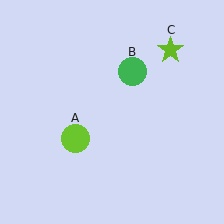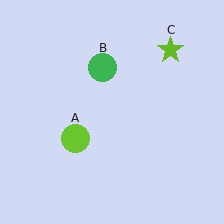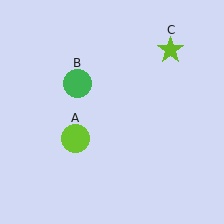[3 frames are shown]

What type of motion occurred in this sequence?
The green circle (object B) rotated counterclockwise around the center of the scene.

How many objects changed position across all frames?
1 object changed position: green circle (object B).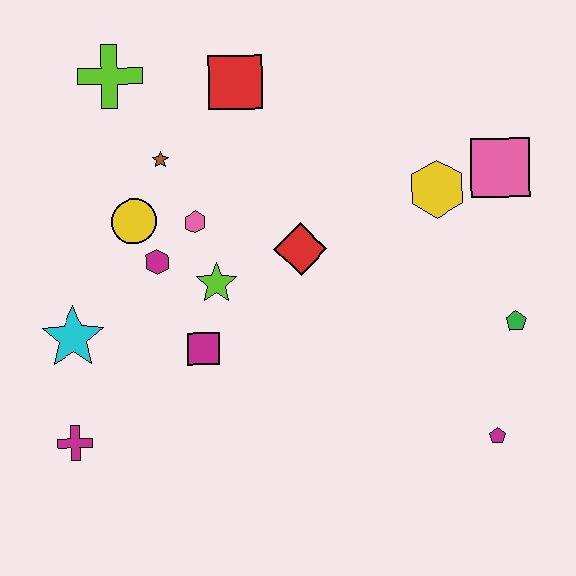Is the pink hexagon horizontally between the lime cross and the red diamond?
Yes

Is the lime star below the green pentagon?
No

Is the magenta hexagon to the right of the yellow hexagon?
No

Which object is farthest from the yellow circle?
The magenta pentagon is farthest from the yellow circle.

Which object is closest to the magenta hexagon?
The yellow circle is closest to the magenta hexagon.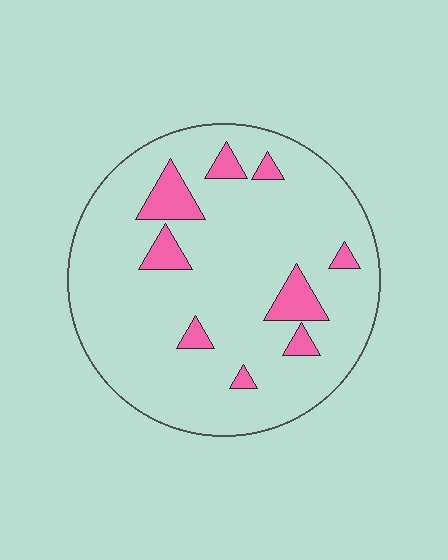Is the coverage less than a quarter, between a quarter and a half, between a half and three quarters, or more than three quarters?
Less than a quarter.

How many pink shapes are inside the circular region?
9.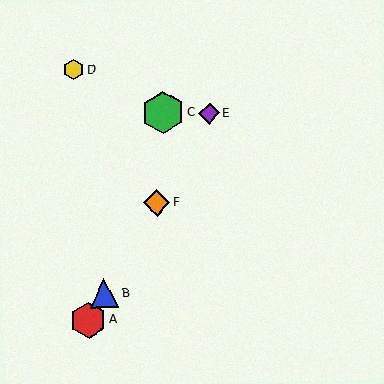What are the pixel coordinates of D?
Object D is at (73, 70).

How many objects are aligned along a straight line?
4 objects (A, B, E, F) are aligned along a straight line.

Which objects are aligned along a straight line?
Objects A, B, E, F are aligned along a straight line.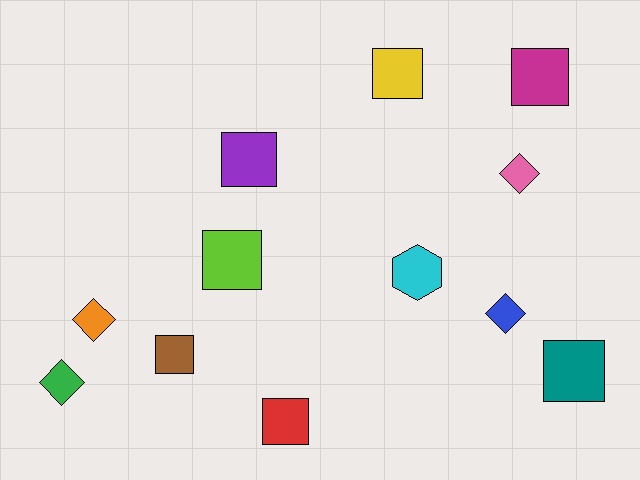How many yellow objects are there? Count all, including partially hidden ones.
There is 1 yellow object.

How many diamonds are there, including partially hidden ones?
There are 4 diamonds.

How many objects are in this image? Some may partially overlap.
There are 12 objects.